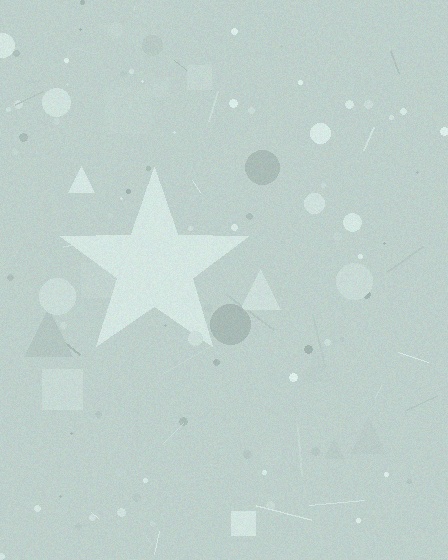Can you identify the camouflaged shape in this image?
The camouflaged shape is a star.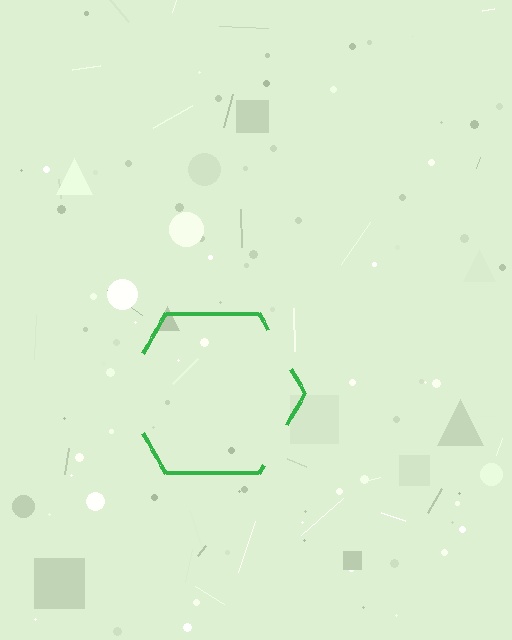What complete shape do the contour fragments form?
The contour fragments form a hexagon.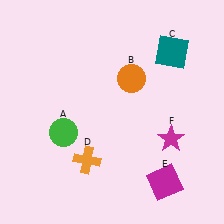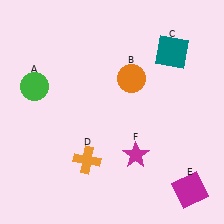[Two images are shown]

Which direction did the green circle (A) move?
The green circle (A) moved up.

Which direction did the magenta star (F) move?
The magenta star (F) moved left.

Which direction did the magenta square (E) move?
The magenta square (E) moved right.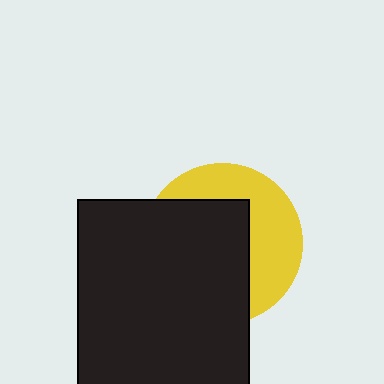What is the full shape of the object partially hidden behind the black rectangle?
The partially hidden object is a yellow circle.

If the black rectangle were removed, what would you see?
You would see the complete yellow circle.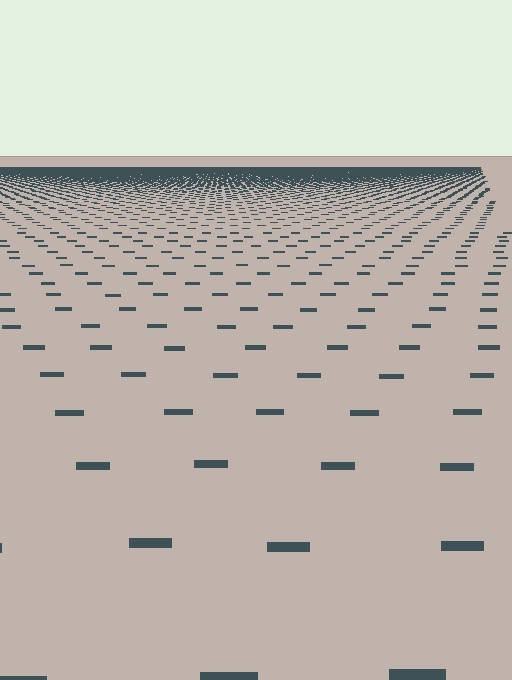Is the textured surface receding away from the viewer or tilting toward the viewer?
The surface is receding away from the viewer. Texture elements get smaller and denser toward the top.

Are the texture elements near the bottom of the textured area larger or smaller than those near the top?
Larger. Near the bottom, elements are closer to the viewer and appear at a bigger on-screen size.